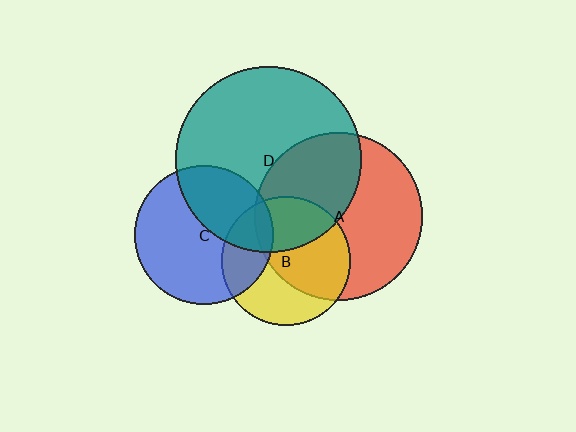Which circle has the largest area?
Circle D (teal).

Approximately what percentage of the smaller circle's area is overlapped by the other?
Approximately 40%.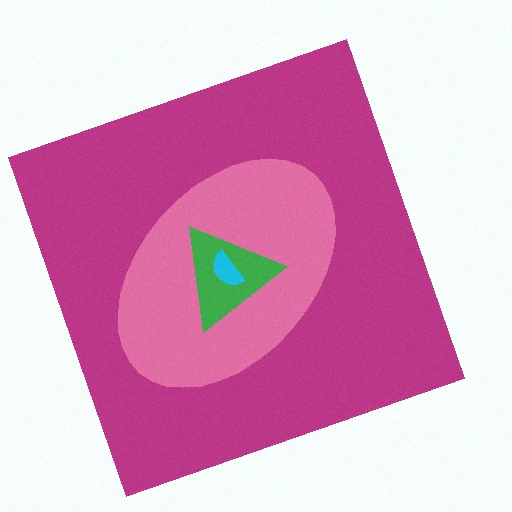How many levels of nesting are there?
4.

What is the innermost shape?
The cyan semicircle.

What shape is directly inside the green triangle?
The cyan semicircle.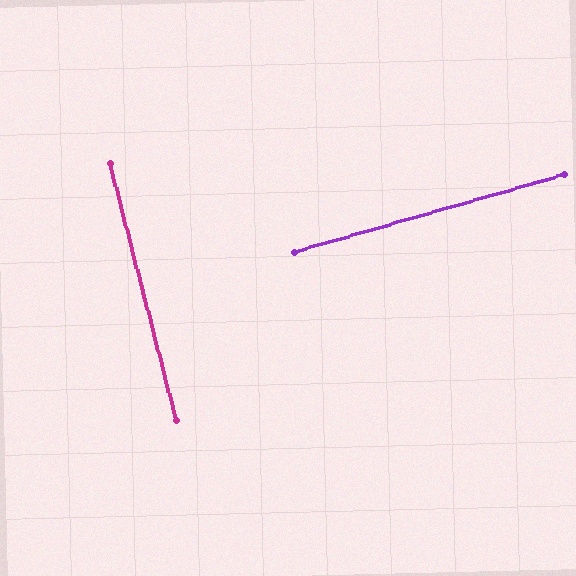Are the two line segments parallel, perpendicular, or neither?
Perpendicular — they meet at approximately 89°.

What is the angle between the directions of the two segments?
Approximately 89 degrees.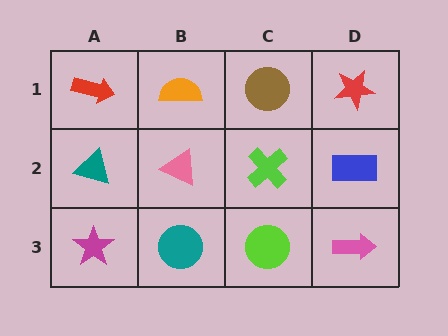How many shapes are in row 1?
4 shapes.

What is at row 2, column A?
A teal triangle.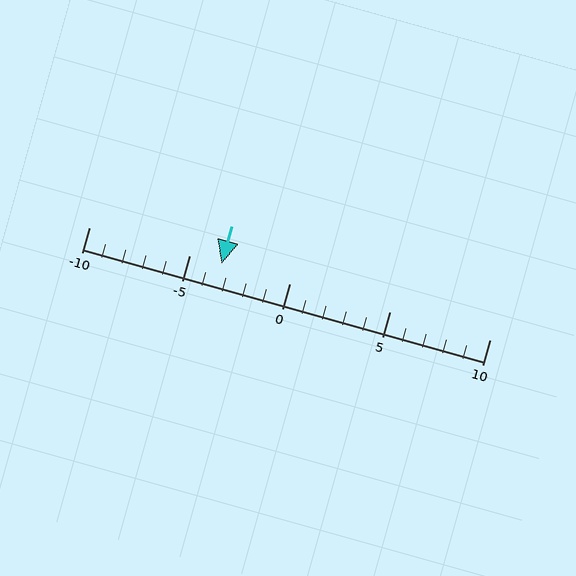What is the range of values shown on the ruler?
The ruler shows values from -10 to 10.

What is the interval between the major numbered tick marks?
The major tick marks are spaced 5 units apart.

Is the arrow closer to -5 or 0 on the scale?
The arrow is closer to -5.